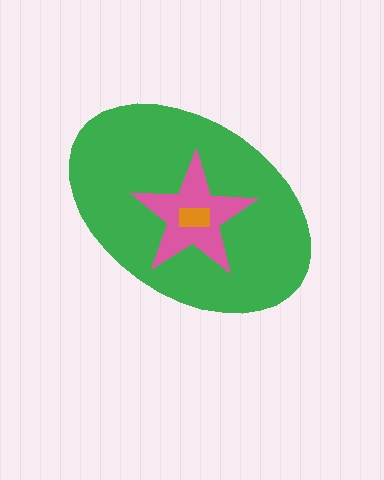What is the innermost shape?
The orange rectangle.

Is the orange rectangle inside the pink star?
Yes.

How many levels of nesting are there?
3.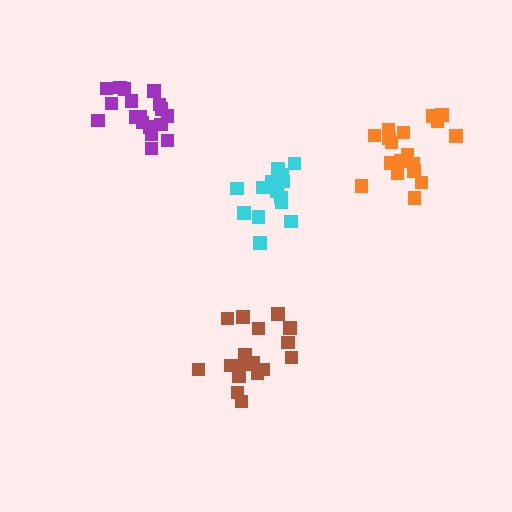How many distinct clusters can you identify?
There are 4 distinct clusters.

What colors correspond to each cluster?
The clusters are colored: brown, orange, purple, cyan.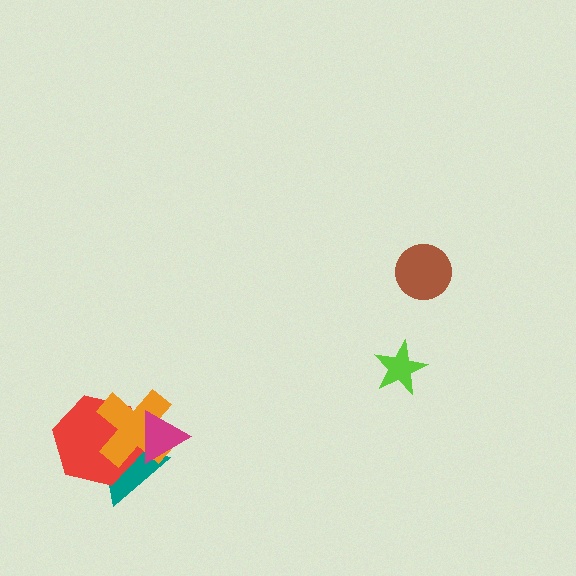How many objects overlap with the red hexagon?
3 objects overlap with the red hexagon.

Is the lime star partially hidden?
No, no other shape covers it.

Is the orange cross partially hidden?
Yes, it is partially covered by another shape.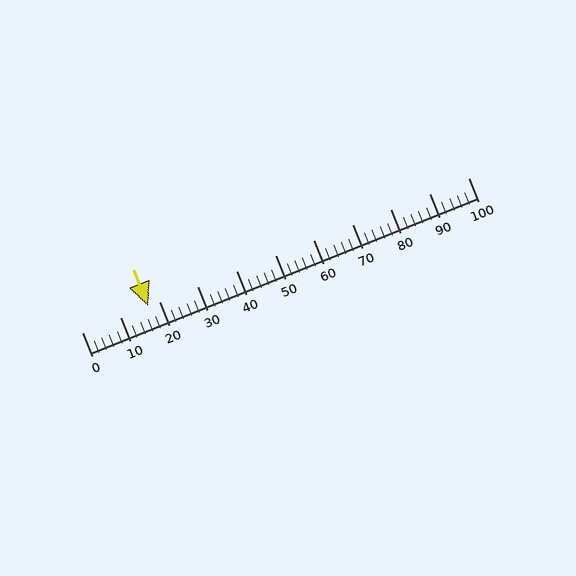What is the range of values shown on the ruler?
The ruler shows values from 0 to 100.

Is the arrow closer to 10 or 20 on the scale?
The arrow is closer to 20.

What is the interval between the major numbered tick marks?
The major tick marks are spaced 10 units apart.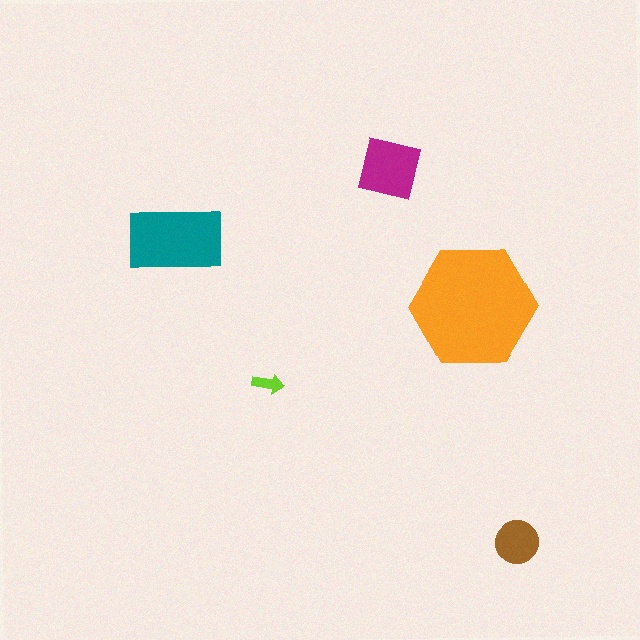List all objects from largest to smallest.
The orange hexagon, the teal rectangle, the magenta square, the brown circle, the lime arrow.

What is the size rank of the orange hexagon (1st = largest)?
1st.